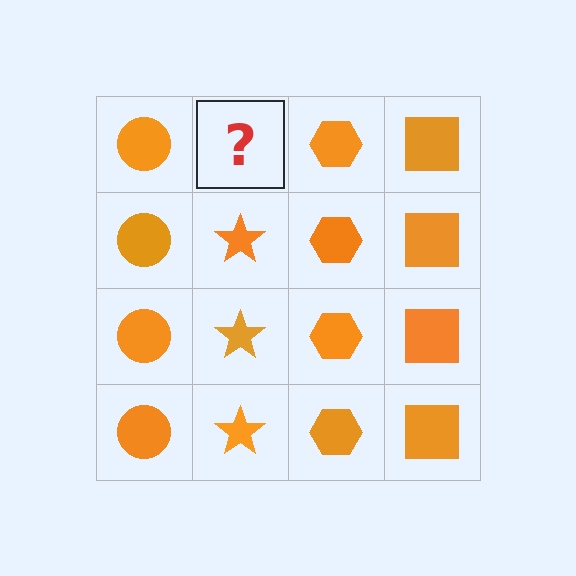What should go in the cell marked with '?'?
The missing cell should contain an orange star.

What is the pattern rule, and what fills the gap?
The rule is that each column has a consistent shape. The gap should be filled with an orange star.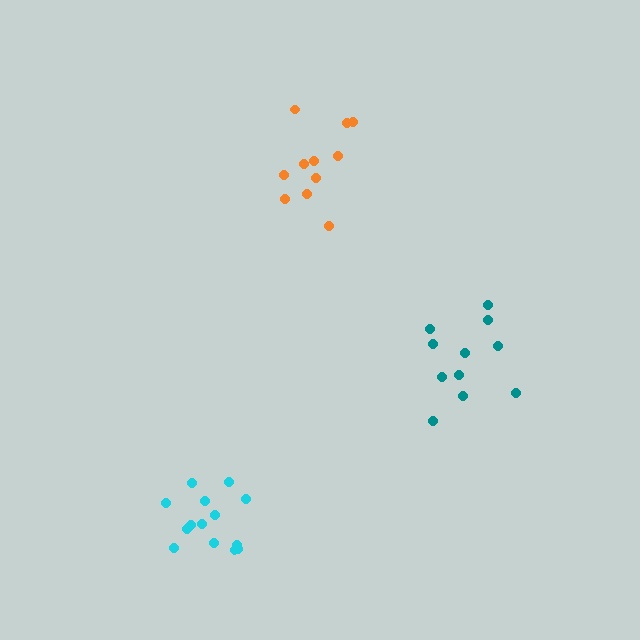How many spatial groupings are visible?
There are 3 spatial groupings.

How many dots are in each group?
Group 1: 11 dots, Group 2: 11 dots, Group 3: 14 dots (36 total).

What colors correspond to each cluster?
The clusters are colored: teal, orange, cyan.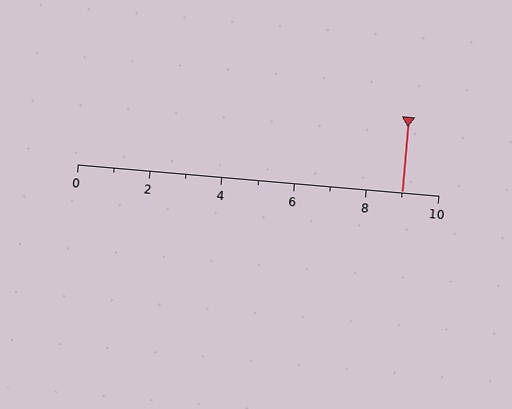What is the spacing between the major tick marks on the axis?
The major ticks are spaced 2 apart.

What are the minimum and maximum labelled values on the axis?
The axis runs from 0 to 10.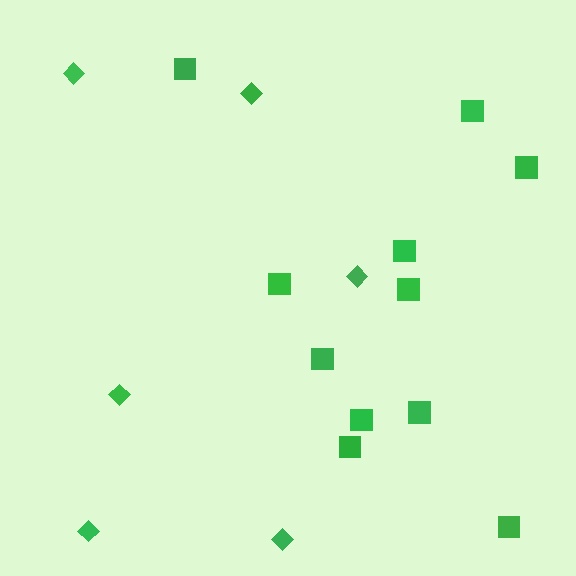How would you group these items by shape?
There are 2 groups: one group of diamonds (6) and one group of squares (11).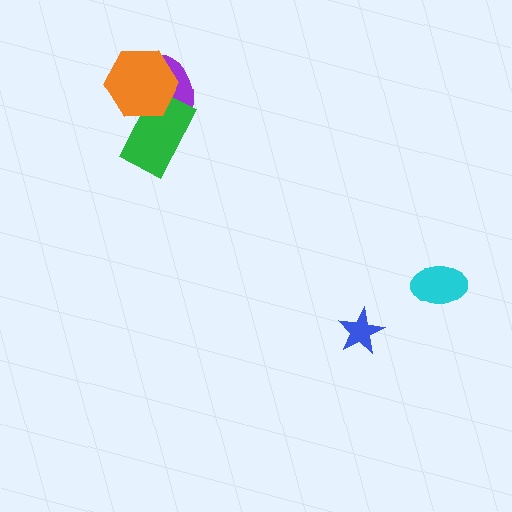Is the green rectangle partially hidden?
Yes, it is partially covered by another shape.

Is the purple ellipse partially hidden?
Yes, it is partially covered by another shape.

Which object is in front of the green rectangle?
The orange hexagon is in front of the green rectangle.